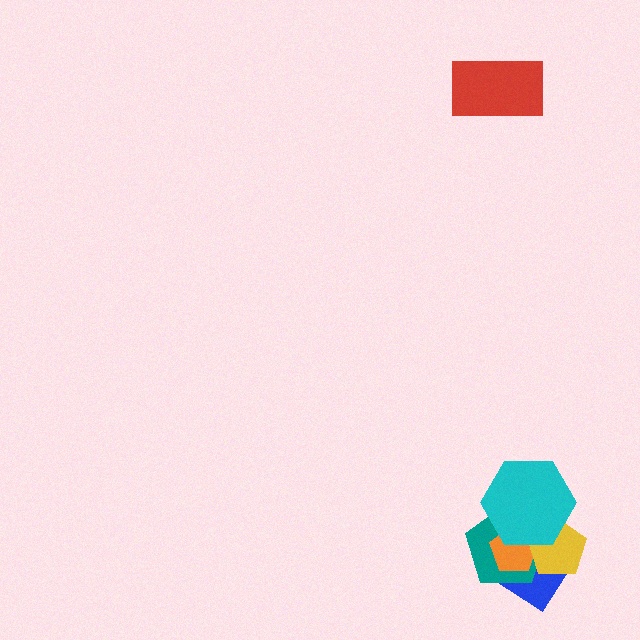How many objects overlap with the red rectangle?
0 objects overlap with the red rectangle.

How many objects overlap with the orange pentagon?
4 objects overlap with the orange pentagon.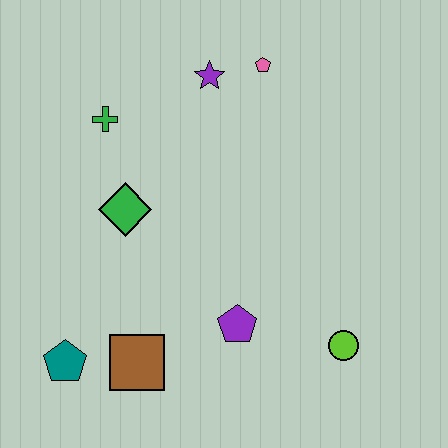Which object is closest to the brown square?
The teal pentagon is closest to the brown square.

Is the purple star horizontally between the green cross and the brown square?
No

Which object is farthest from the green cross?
The lime circle is farthest from the green cross.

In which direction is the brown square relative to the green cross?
The brown square is below the green cross.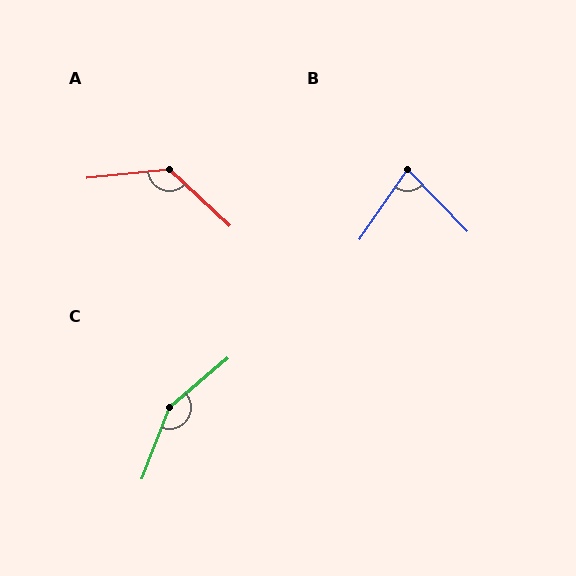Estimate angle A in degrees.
Approximately 131 degrees.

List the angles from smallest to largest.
B (78°), A (131°), C (151°).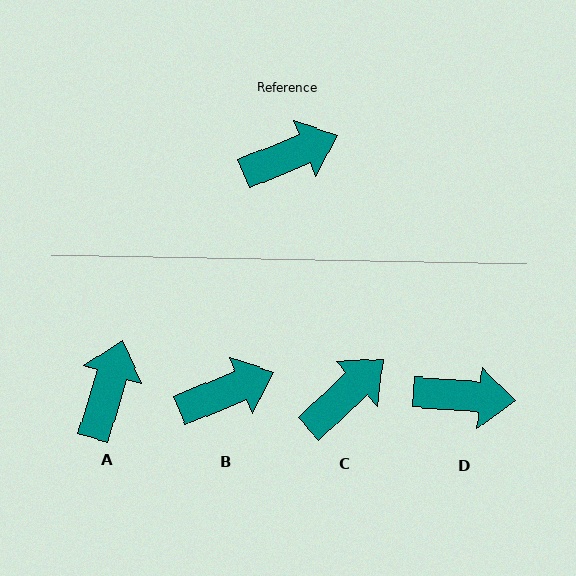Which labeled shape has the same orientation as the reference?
B.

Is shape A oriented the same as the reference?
No, it is off by about 51 degrees.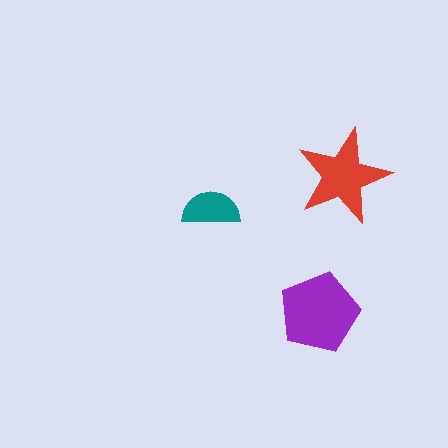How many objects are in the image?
There are 3 objects in the image.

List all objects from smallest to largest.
The teal semicircle, the red star, the purple pentagon.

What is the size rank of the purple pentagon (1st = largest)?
1st.